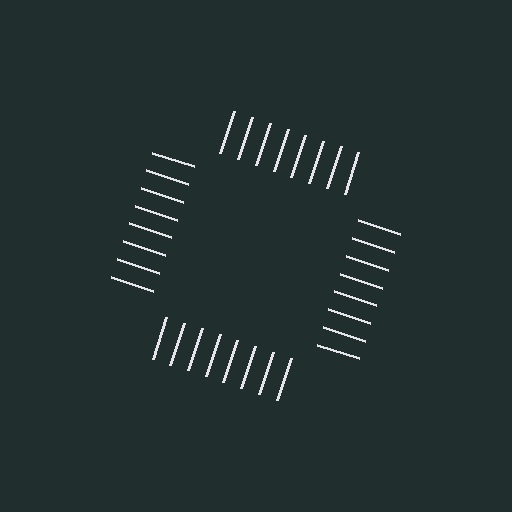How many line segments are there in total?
32 — 8 along each of the 4 edges.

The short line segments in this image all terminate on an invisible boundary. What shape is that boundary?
An illusory square — the line segments terminate on its edges but no continuous stroke is drawn.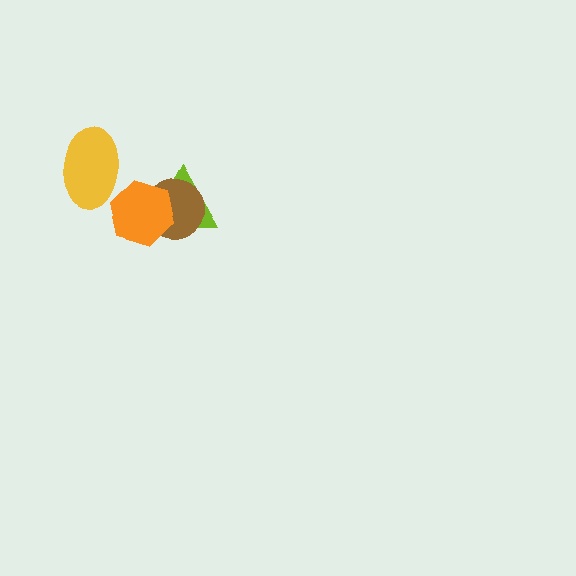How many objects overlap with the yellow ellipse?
0 objects overlap with the yellow ellipse.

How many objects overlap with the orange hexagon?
2 objects overlap with the orange hexagon.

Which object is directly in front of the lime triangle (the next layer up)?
The brown circle is directly in front of the lime triangle.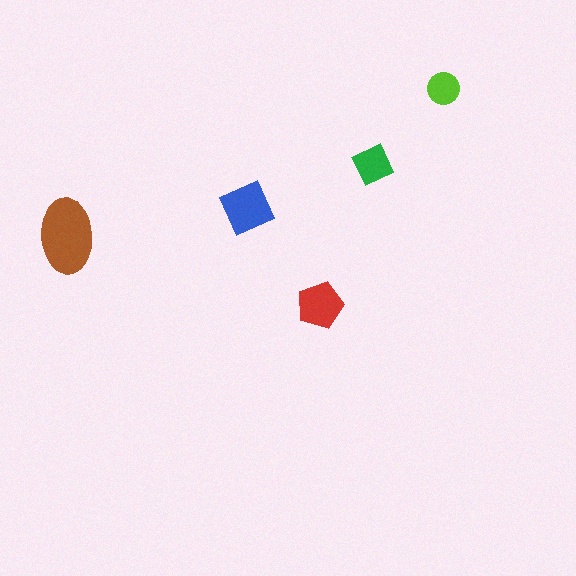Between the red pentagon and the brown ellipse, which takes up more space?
The brown ellipse.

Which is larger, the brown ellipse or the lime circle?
The brown ellipse.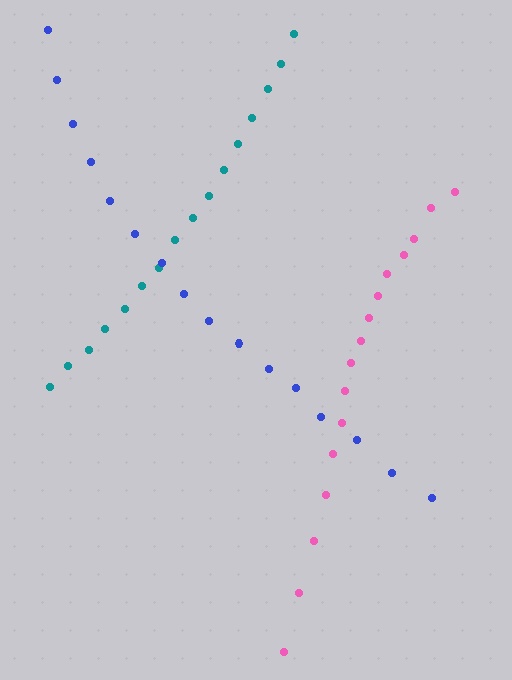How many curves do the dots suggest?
There are 3 distinct paths.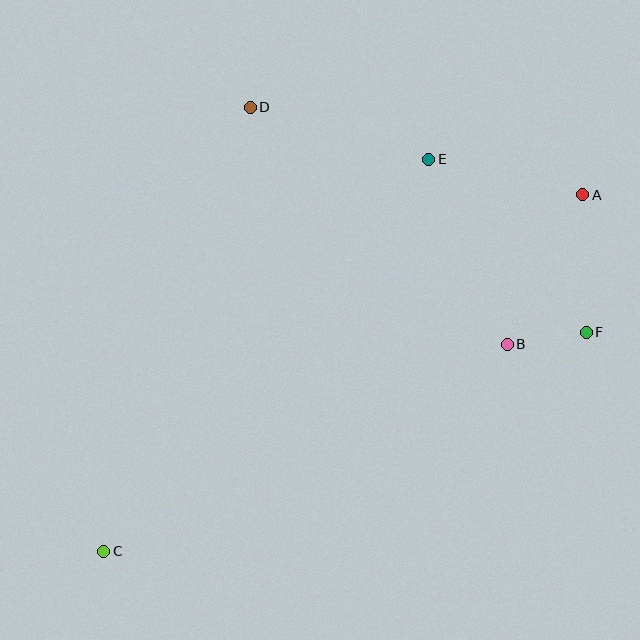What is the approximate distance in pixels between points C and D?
The distance between C and D is approximately 468 pixels.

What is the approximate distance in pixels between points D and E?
The distance between D and E is approximately 186 pixels.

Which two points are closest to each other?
Points B and F are closest to each other.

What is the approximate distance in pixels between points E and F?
The distance between E and F is approximately 234 pixels.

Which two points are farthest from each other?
Points A and C are farthest from each other.